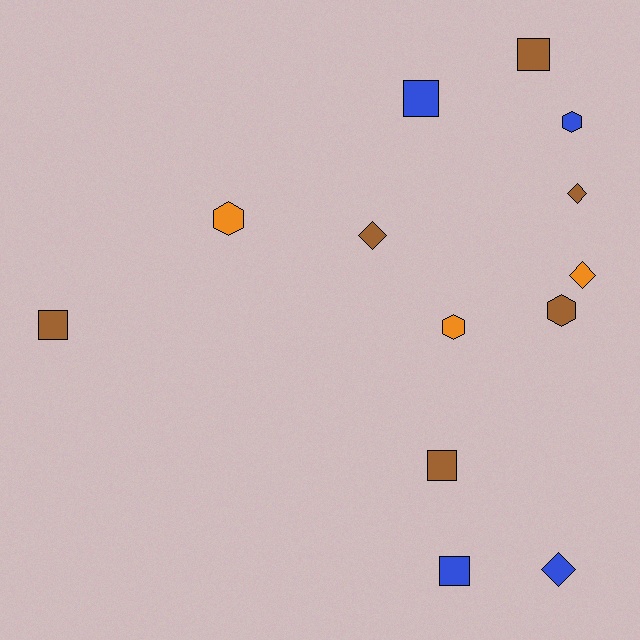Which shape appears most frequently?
Square, with 5 objects.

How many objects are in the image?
There are 13 objects.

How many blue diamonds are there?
There is 1 blue diamond.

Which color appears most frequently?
Brown, with 6 objects.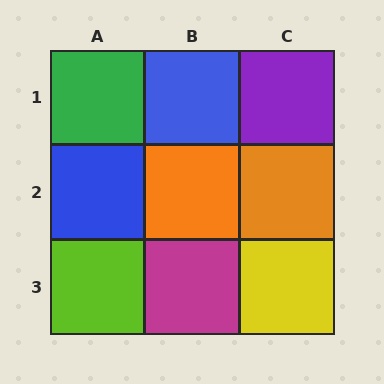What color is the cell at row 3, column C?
Yellow.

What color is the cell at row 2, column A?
Blue.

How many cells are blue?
2 cells are blue.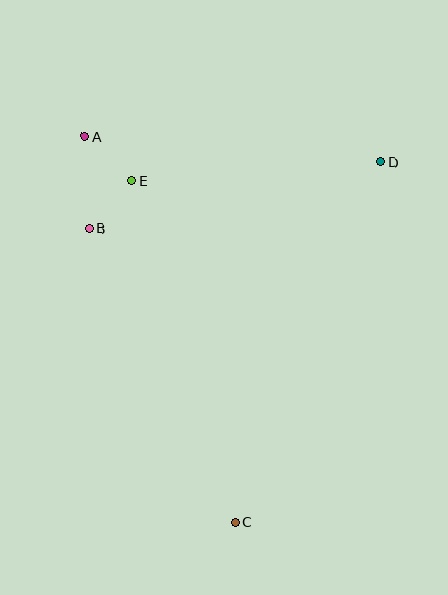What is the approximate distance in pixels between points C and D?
The distance between C and D is approximately 389 pixels.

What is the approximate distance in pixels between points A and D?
The distance between A and D is approximately 298 pixels.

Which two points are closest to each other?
Points B and E are closest to each other.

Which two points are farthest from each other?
Points A and C are farthest from each other.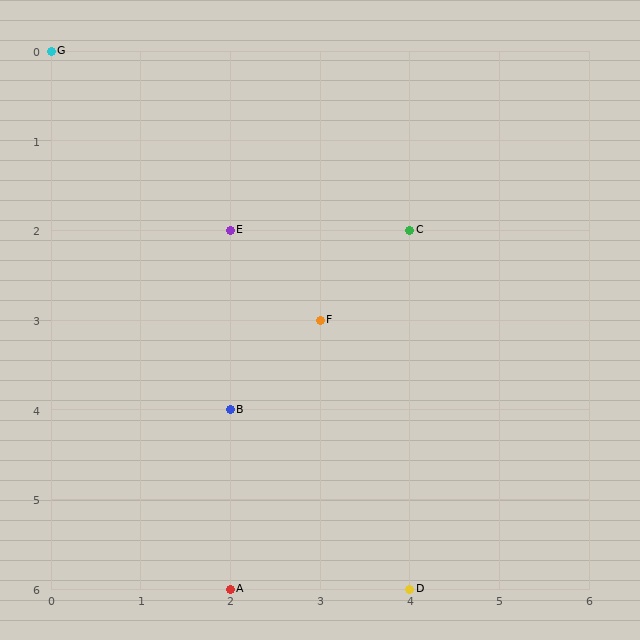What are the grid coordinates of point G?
Point G is at grid coordinates (0, 0).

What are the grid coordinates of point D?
Point D is at grid coordinates (4, 6).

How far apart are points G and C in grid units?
Points G and C are 4 columns and 2 rows apart (about 4.5 grid units diagonally).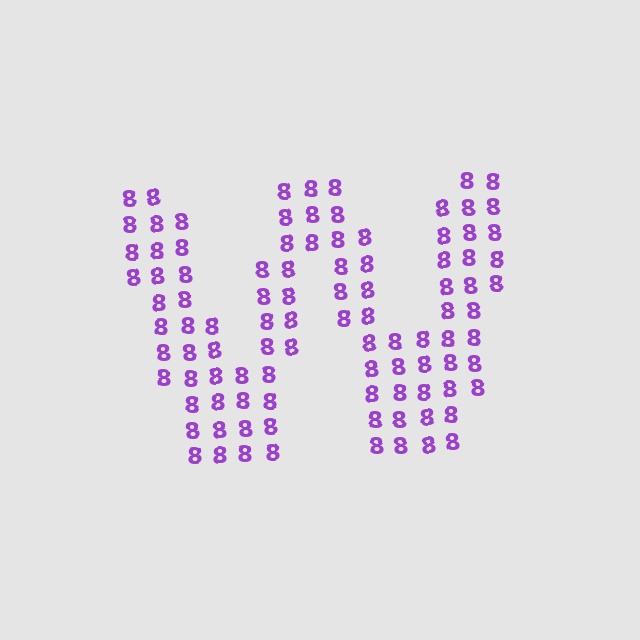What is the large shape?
The large shape is the letter W.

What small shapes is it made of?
It is made of small digit 8's.